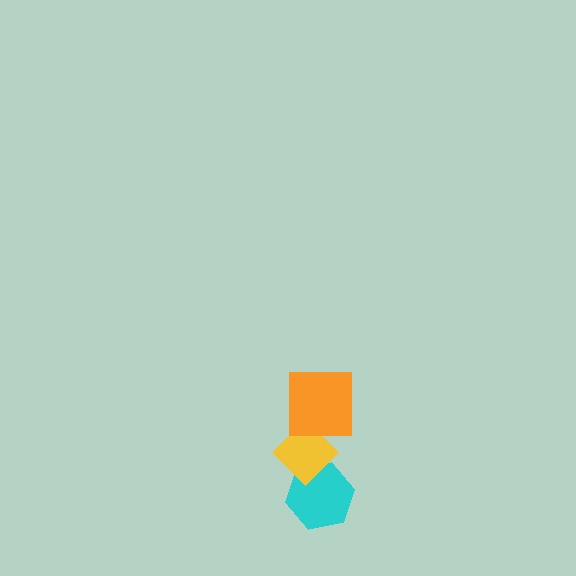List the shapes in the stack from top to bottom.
From top to bottom: the orange square, the yellow diamond, the cyan hexagon.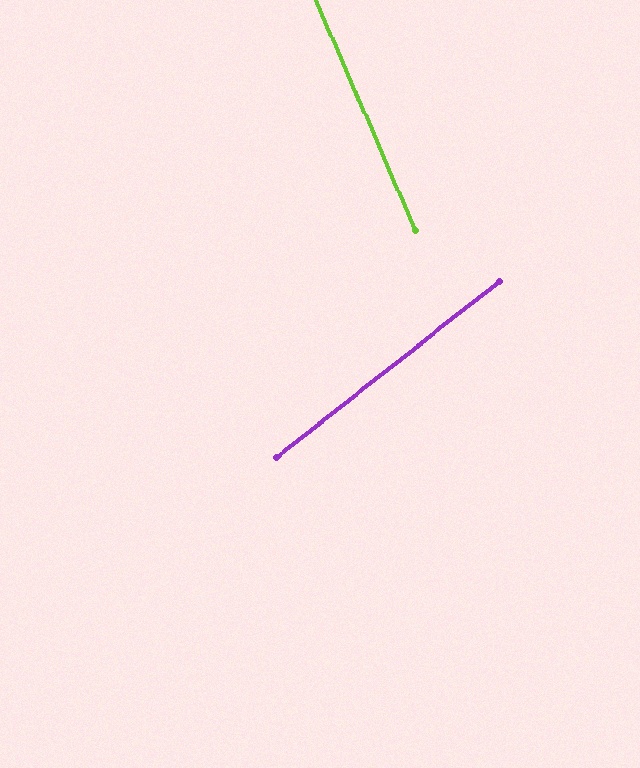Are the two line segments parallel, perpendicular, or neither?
Neither parallel nor perpendicular — they differ by about 75°.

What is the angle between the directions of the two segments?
Approximately 75 degrees.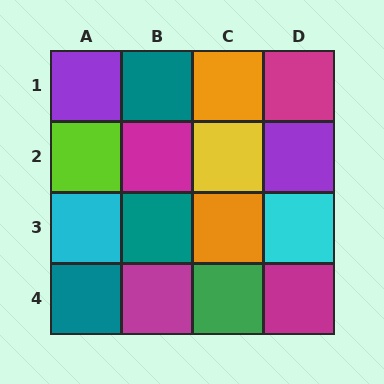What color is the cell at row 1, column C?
Orange.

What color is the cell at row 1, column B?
Teal.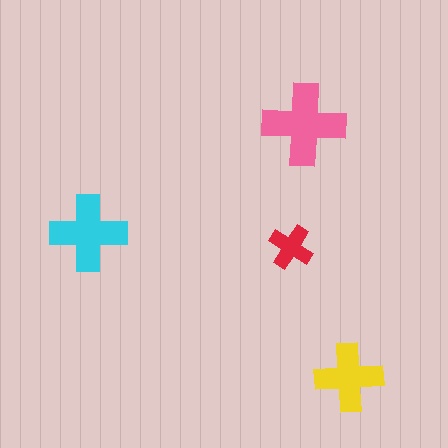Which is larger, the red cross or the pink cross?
The pink one.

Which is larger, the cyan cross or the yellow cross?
The cyan one.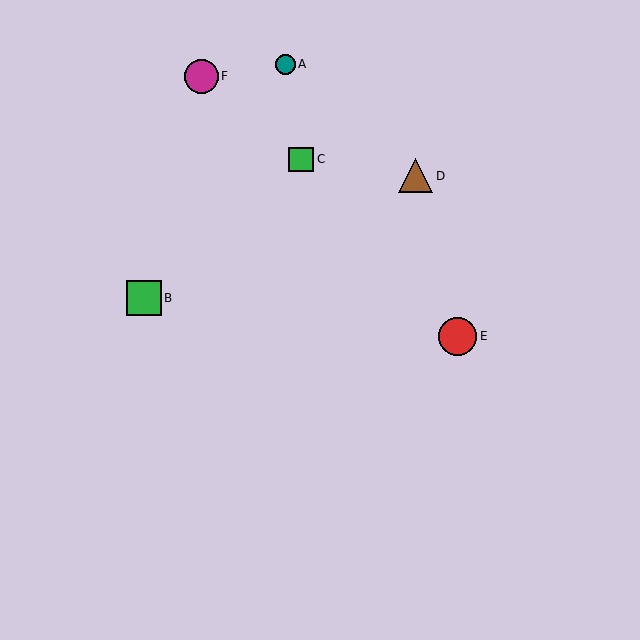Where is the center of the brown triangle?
The center of the brown triangle is at (416, 176).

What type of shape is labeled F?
Shape F is a magenta circle.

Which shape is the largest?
The red circle (labeled E) is the largest.